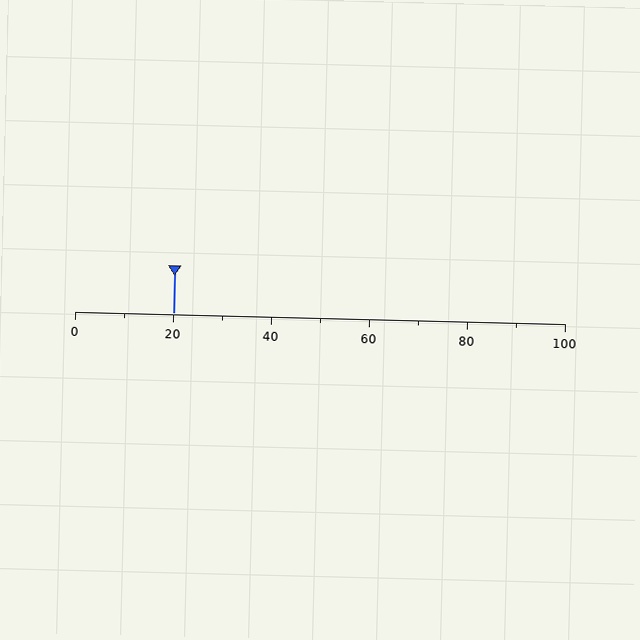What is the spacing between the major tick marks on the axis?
The major ticks are spaced 20 apart.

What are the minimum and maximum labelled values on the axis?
The axis runs from 0 to 100.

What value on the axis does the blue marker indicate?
The marker indicates approximately 20.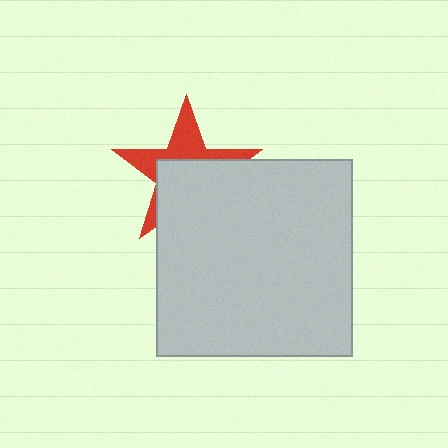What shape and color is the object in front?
The object in front is a light gray square.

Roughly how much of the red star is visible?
A small part of it is visible (roughly 43%).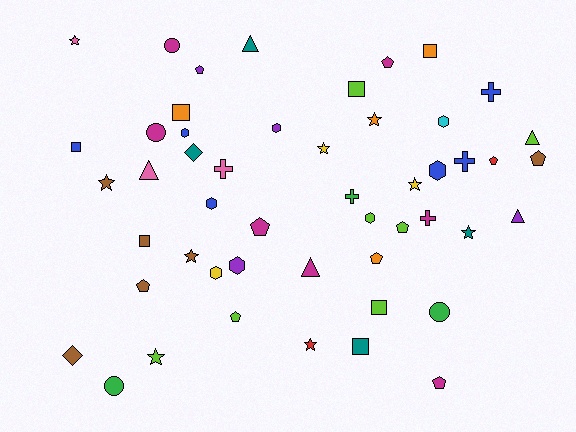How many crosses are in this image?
There are 5 crosses.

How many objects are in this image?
There are 50 objects.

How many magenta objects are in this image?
There are 7 magenta objects.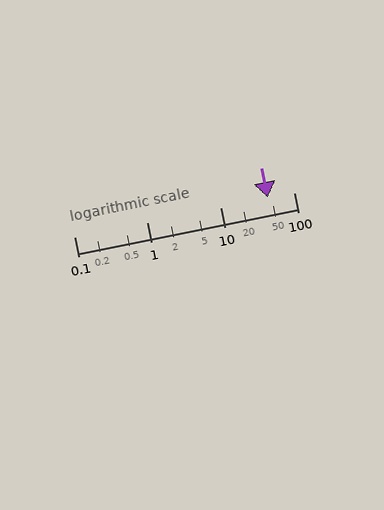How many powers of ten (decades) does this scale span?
The scale spans 3 decades, from 0.1 to 100.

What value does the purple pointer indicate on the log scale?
The pointer indicates approximately 44.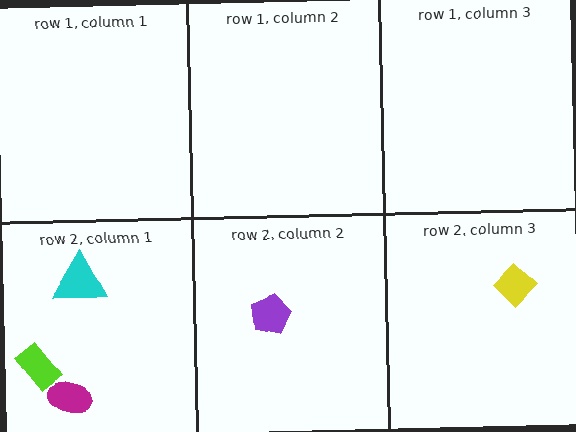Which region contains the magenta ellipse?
The row 2, column 1 region.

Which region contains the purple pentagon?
The row 2, column 2 region.